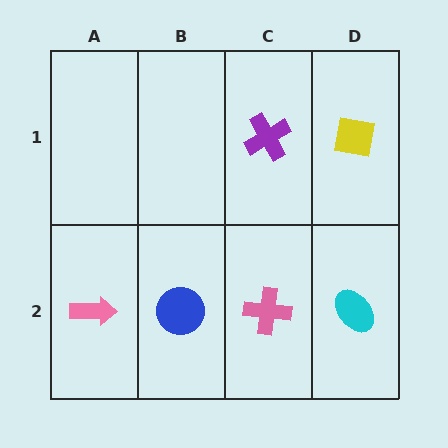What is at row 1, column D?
A yellow square.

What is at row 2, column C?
A pink cross.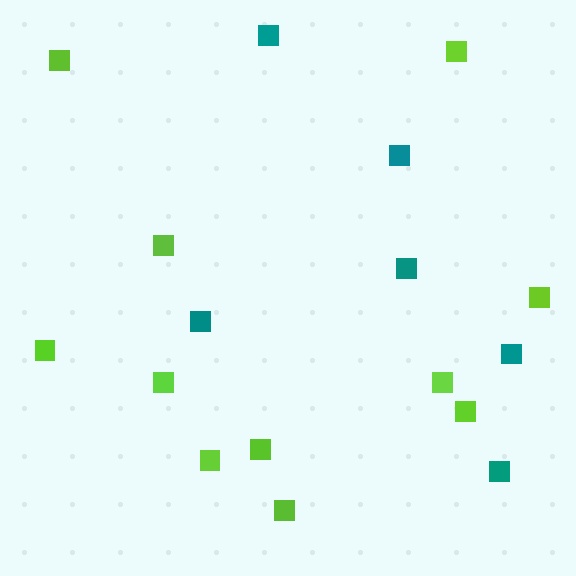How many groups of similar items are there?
There are 2 groups: one group of lime squares (11) and one group of teal squares (6).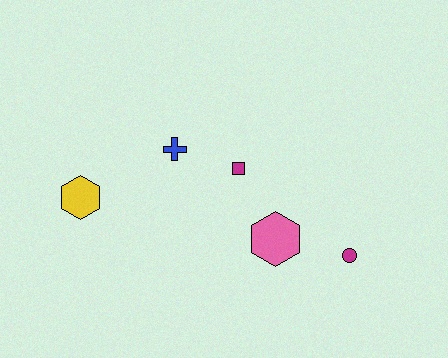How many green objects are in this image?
There are no green objects.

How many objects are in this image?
There are 5 objects.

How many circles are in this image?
There is 1 circle.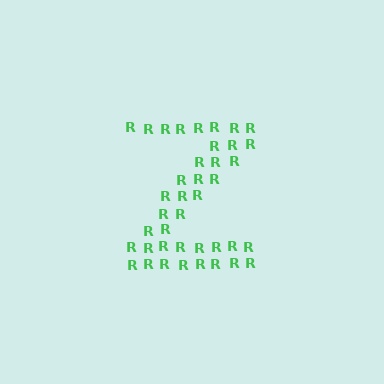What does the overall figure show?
The overall figure shows the letter Z.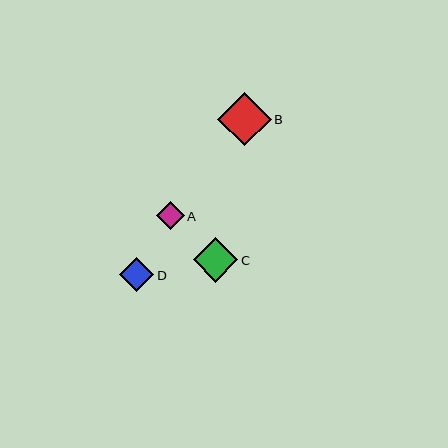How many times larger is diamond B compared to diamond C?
Diamond B is approximately 1.2 times the size of diamond C.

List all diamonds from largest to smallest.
From largest to smallest: B, C, D, A.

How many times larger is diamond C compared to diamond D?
Diamond C is approximately 1.3 times the size of diamond D.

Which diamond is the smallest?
Diamond A is the smallest with a size of approximately 27 pixels.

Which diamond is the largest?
Diamond B is the largest with a size of approximately 54 pixels.